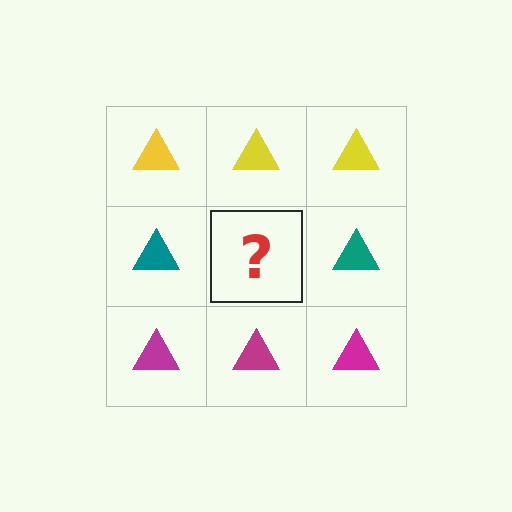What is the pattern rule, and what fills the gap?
The rule is that each row has a consistent color. The gap should be filled with a teal triangle.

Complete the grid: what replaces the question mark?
The question mark should be replaced with a teal triangle.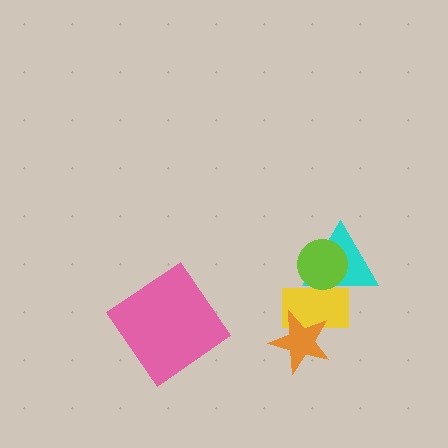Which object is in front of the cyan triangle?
The lime circle is in front of the cyan triangle.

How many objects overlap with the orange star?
1 object overlaps with the orange star.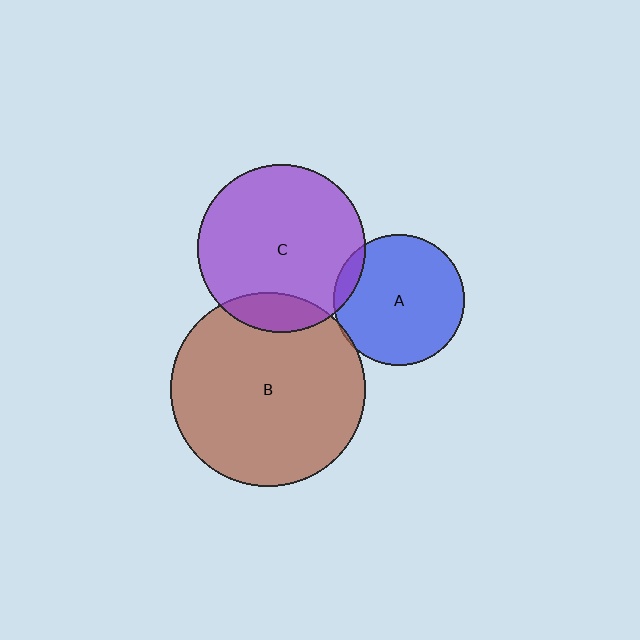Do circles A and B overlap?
Yes.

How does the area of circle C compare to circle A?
Approximately 1.6 times.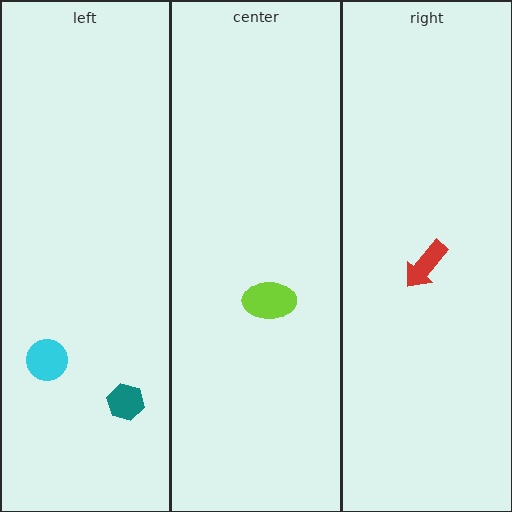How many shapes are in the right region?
1.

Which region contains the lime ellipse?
The center region.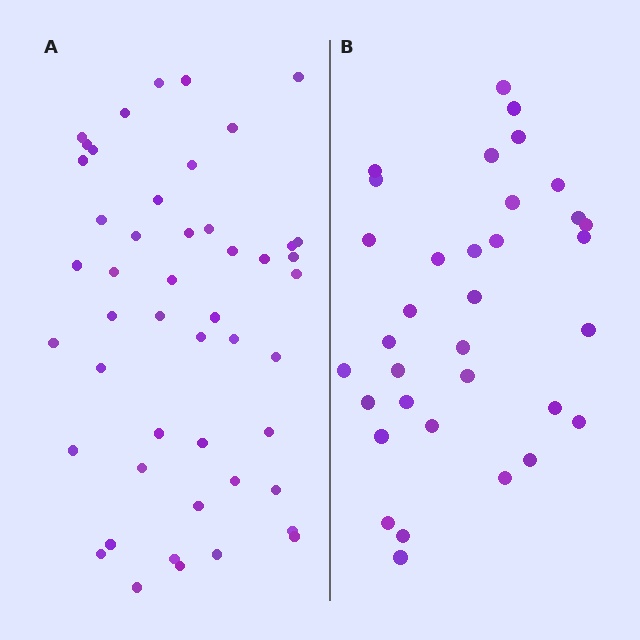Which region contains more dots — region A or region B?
Region A (the left region) has more dots.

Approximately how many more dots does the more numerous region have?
Region A has approximately 15 more dots than region B.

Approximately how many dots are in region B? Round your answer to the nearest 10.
About 30 dots. (The exact count is 34, which rounds to 30.)